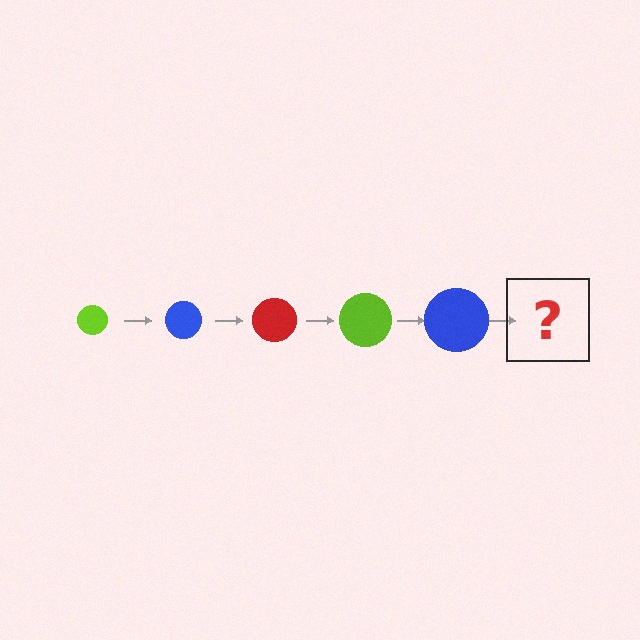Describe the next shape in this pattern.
It should be a red circle, larger than the previous one.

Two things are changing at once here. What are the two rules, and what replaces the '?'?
The two rules are that the circle grows larger each step and the color cycles through lime, blue, and red. The '?' should be a red circle, larger than the previous one.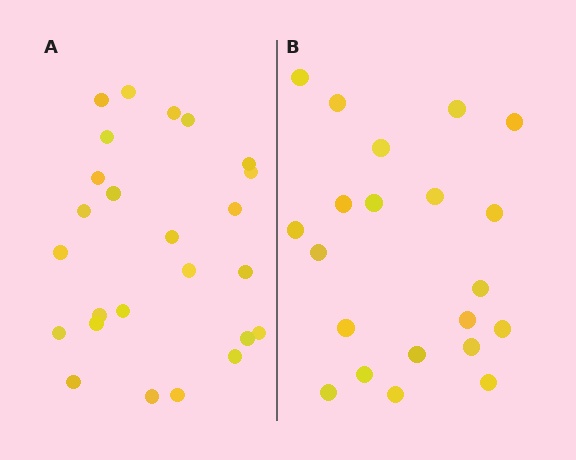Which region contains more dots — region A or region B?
Region A (the left region) has more dots.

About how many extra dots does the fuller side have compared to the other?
Region A has about 4 more dots than region B.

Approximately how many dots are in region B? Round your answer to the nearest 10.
About 20 dots. (The exact count is 21, which rounds to 20.)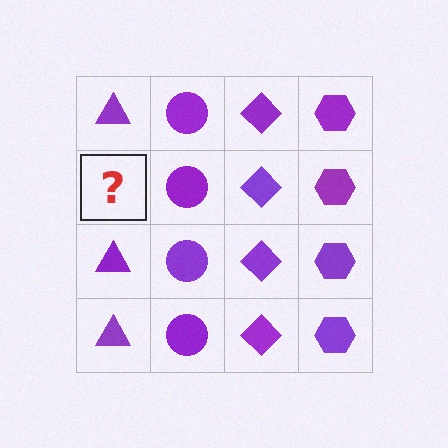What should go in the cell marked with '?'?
The missing cell should contain a purple triangle.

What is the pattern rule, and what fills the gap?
The rule is that each column has a consistent shape. The gap should be filled with a purple triangle.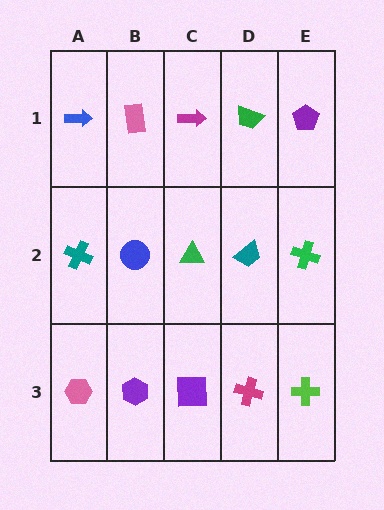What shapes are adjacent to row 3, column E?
A green cross (row 2, column E), a magenta cross (row 3, column D).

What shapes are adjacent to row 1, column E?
A green cross (row 2, column E), a green trapezoid (row 1, column D).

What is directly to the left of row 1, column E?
A green trapezoid.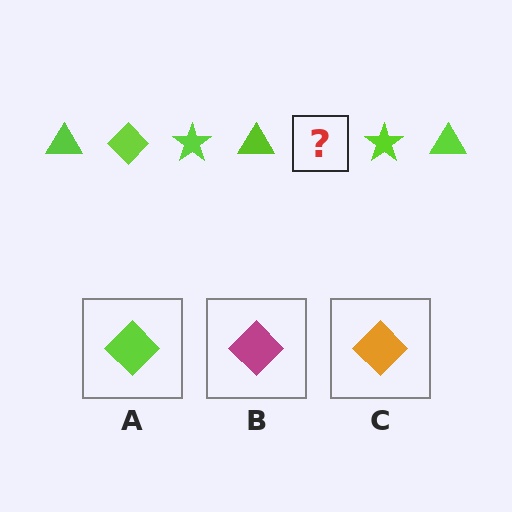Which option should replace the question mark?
Option A.